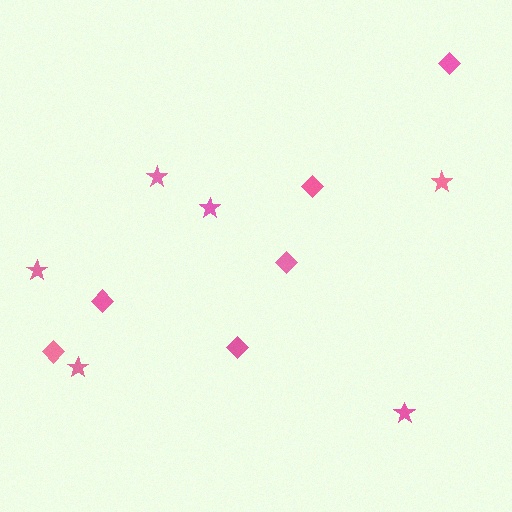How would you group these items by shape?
There are 2 groups: one group of stars (6) and one group of diamonds (6).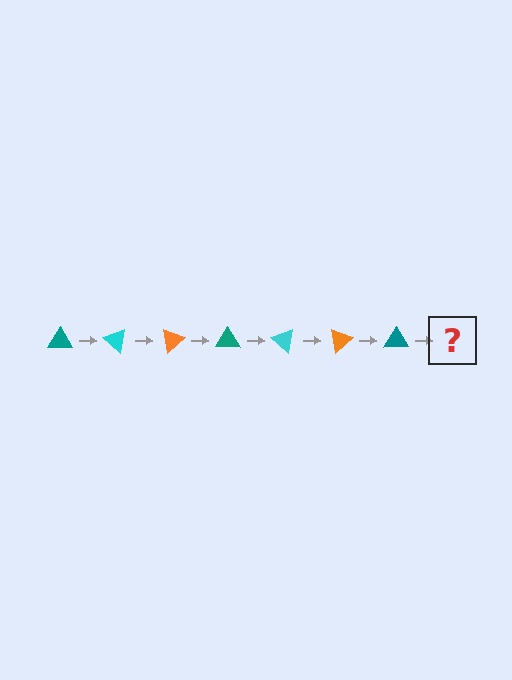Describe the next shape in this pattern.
It should be a cyan triangle, rotated 280 degrees from the start.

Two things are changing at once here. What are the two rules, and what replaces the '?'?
The two rules are that it rotates 40 degrees each step and the color cycles through teal, cyan, and orange. The '?' should be a cyan triangle, rotated 280 degrees from the start.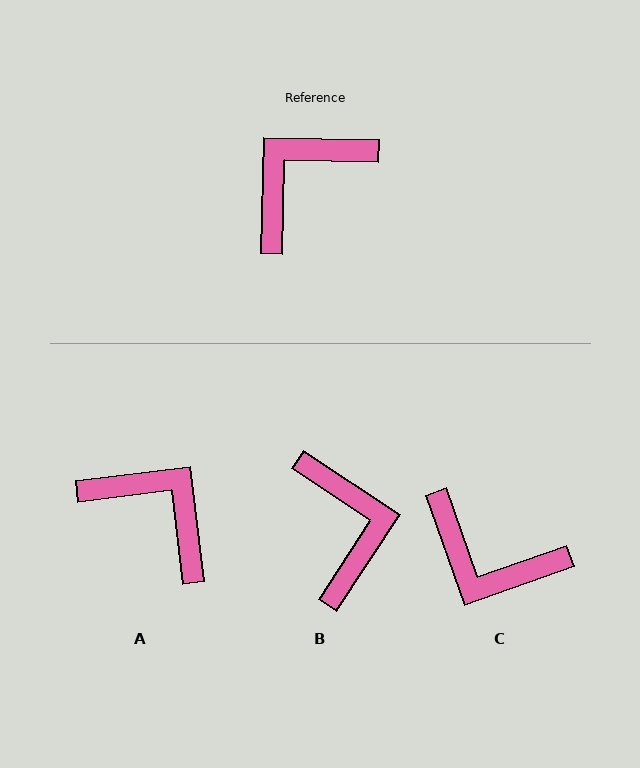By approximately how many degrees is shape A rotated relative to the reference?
Approximately 82 degrees clockwise.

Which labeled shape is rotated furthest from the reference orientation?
B, about 122 degrees away.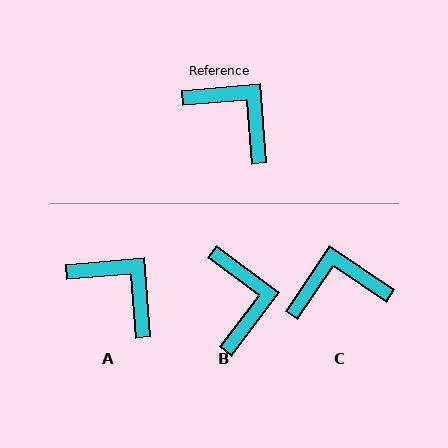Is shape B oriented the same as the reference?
No, it is off by about 41 degrees.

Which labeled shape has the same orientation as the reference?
A.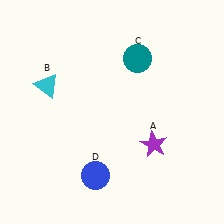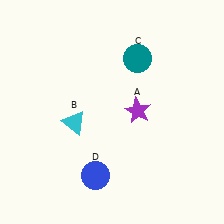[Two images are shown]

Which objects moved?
The objects that moved are: the purple star (A), the cyan triangle (B).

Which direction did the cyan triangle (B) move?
The cyan triangle (B) moved down.